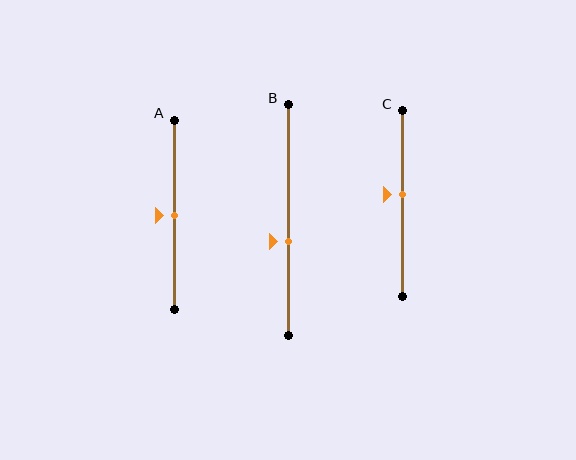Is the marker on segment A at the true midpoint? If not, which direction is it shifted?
Yes, the marker on segment A is at the true midpoint.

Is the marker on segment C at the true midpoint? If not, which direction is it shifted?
No, the marker on segment C is shifted upward by about 5% of the segment length.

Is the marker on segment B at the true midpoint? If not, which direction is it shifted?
No, the marker on segment B is shifted downward by about 9% of the segment length.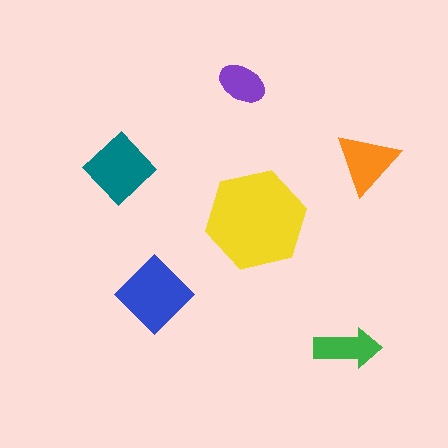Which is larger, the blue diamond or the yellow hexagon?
The yellow hexagon.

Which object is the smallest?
The purple ellipse.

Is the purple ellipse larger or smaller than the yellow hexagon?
Smaller.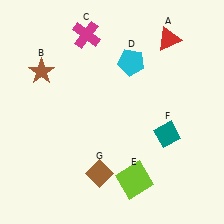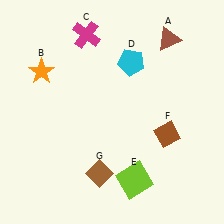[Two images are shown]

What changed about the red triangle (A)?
In Image 1, A is red. In Image 2, it changed to brown.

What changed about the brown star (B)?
In Image 1, B is brown. In Image 2, it changed to orange.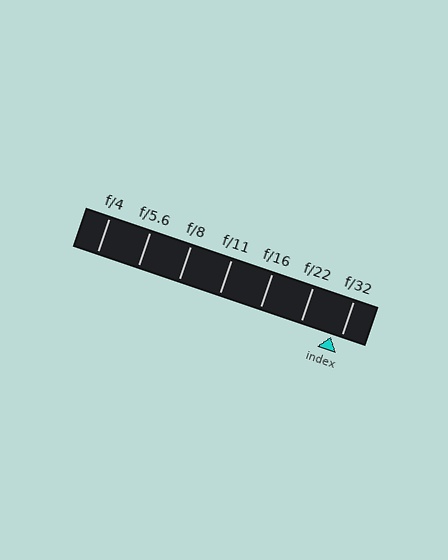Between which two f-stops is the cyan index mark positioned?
The index mark is between f/22 and f/32.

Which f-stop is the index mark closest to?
The index mark is closest to f/32.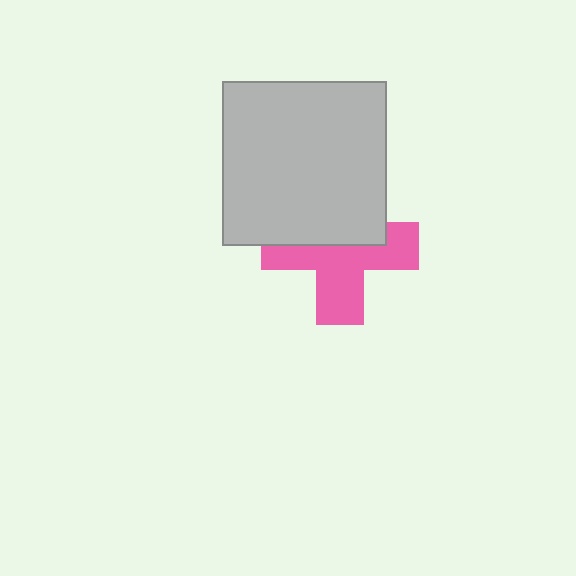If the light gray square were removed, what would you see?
You would see the complete pink cross.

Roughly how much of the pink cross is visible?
About half of it is visible (roughly 56%).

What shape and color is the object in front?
The object in front is a light gray square.